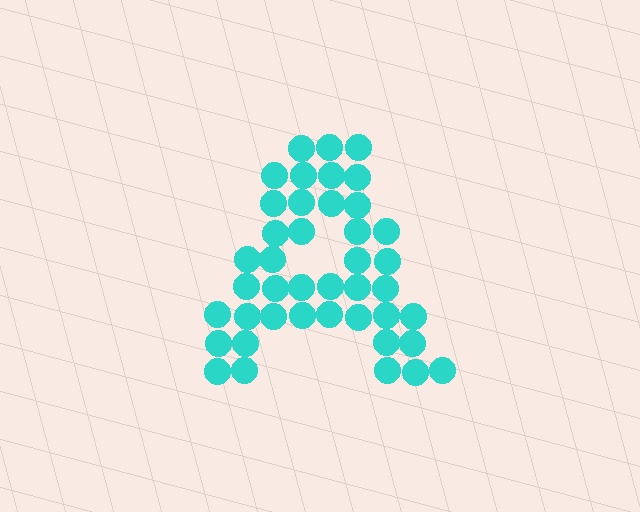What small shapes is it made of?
It is made of small circles.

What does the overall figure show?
The overall figure shows the letter A.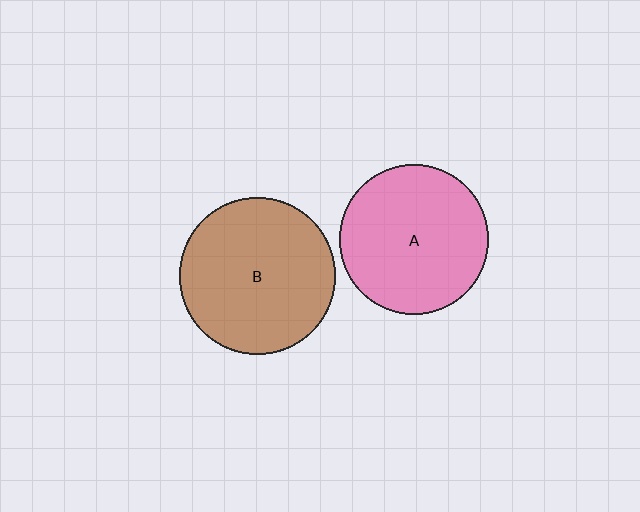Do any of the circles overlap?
No, none of the circles overlap.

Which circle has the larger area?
Circle B (brown).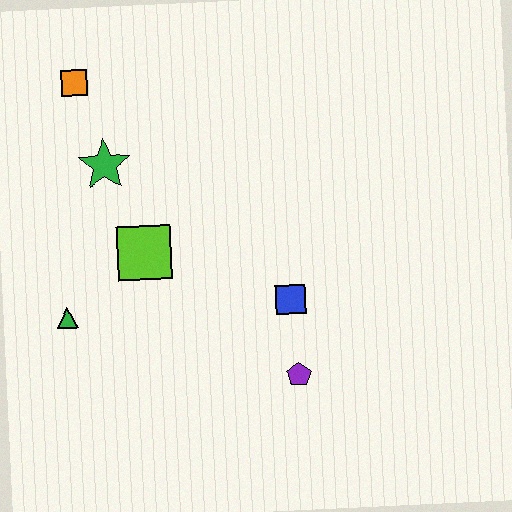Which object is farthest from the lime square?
The purple pentagon is farthest from the lime square.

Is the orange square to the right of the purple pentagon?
No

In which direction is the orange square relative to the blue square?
The orange square is above the blue square.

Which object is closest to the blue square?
The purple pentagon is closest to the blue square.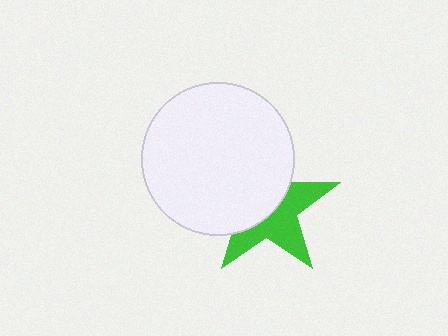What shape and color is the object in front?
The object in front is a white circle.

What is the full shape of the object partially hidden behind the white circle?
The partially hidden object is a green star.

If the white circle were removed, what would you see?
You would see the complete green star.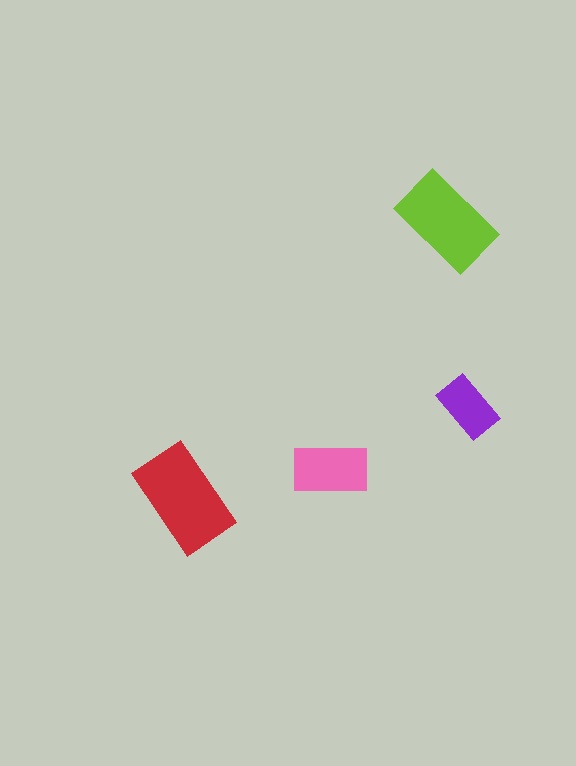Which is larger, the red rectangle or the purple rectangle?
The red one.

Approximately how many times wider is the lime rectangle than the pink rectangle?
About 1.5 times wider.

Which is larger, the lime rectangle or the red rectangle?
The red one.